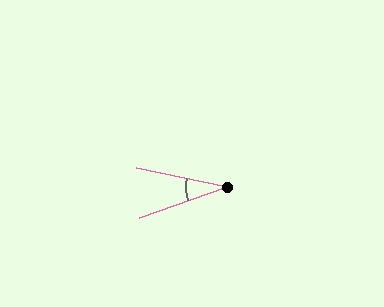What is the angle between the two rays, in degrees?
Approximately 31 degrees.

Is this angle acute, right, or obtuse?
It is acute.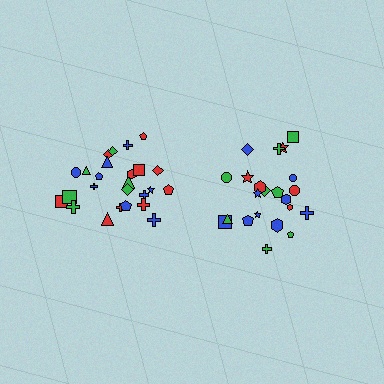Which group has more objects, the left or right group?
The left group.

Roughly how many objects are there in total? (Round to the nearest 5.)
Roughly 45 objects in total.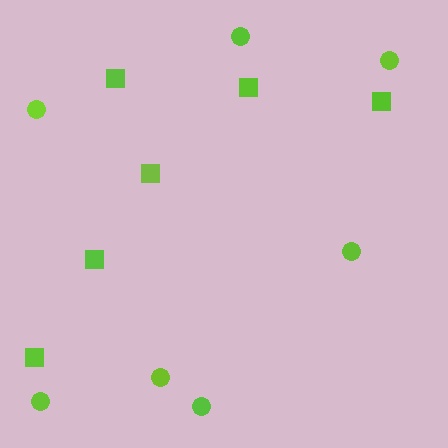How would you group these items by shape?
There are 2 groups: one group of squares (6) and one group of circles (7).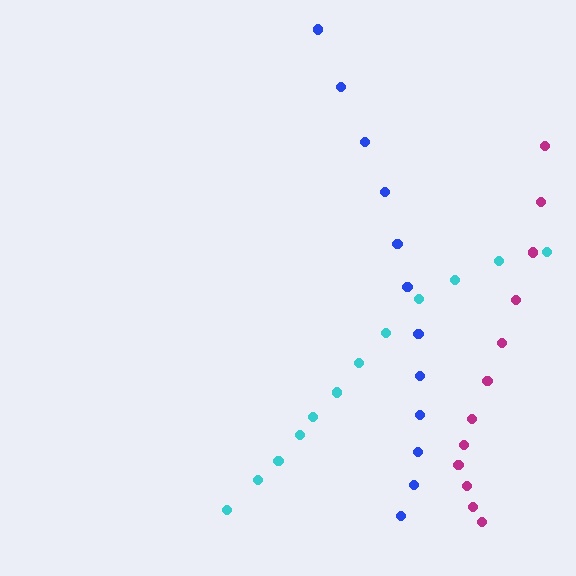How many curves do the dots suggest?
There are 3 distinct paths.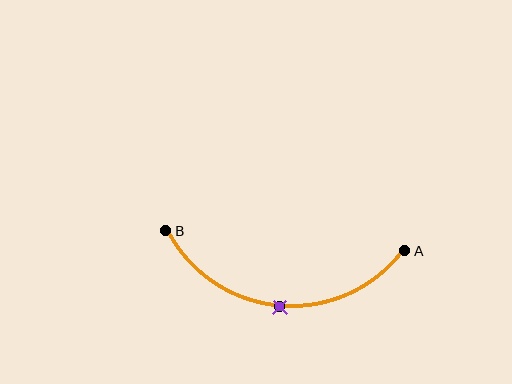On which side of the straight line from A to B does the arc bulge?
The arc bulges below the straight line connecting A and B.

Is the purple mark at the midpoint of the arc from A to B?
Yes. The purple mark lies on the arc at equal arc-length from both A and B — it is the arc midpoint.